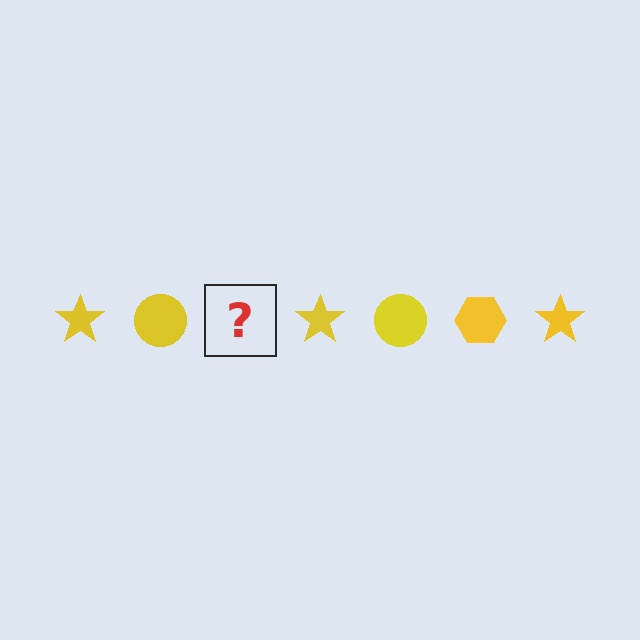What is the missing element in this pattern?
The missing element is a yellow hexagon.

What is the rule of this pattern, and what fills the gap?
The rule is that the pattern cycles through star, circle, hexagon shapes in yellow. The gap should be filled with a yellow hexagon.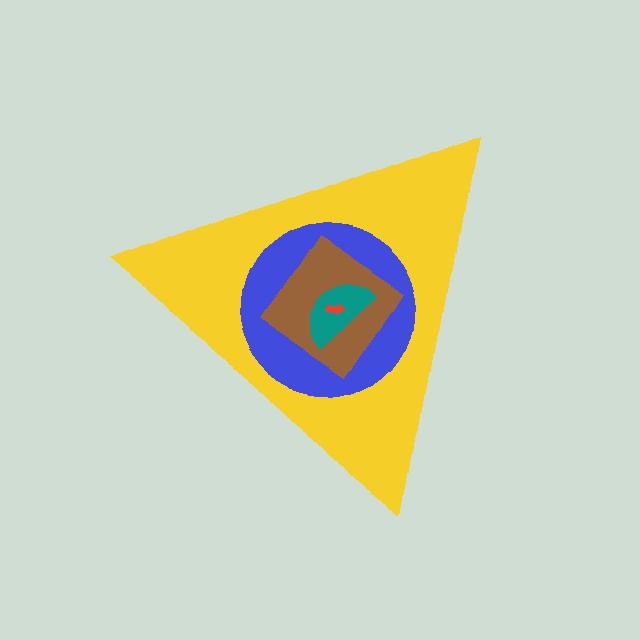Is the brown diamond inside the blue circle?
Yes.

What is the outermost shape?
The yellow triangle.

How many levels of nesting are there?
5.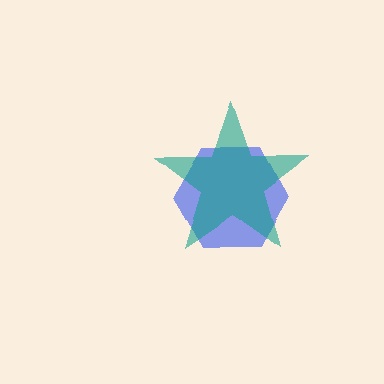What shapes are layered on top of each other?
The layered shapes are: a blue hexagon, a teal star.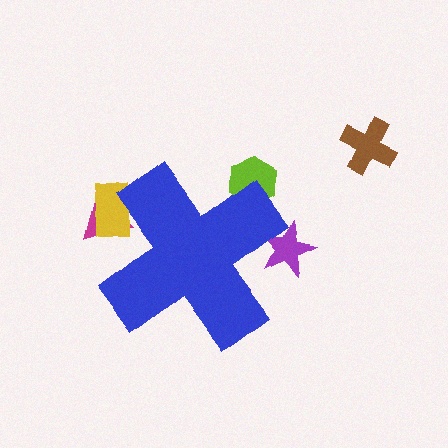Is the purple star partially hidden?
Yes, the purple star is partially hidden behind the blue cross.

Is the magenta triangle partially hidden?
Yes, the magenta triangle is partially hidden behind the blue cross.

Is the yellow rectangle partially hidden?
Yes, the yellow rectangle is partially hidden behind the blue cross.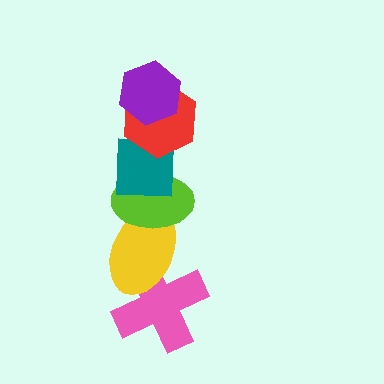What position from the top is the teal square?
The teal square is 3rd from the top.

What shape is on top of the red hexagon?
The purple hexagon is on top of the red hexagon.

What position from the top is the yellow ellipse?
The yellow ellipse is 5th from the top.